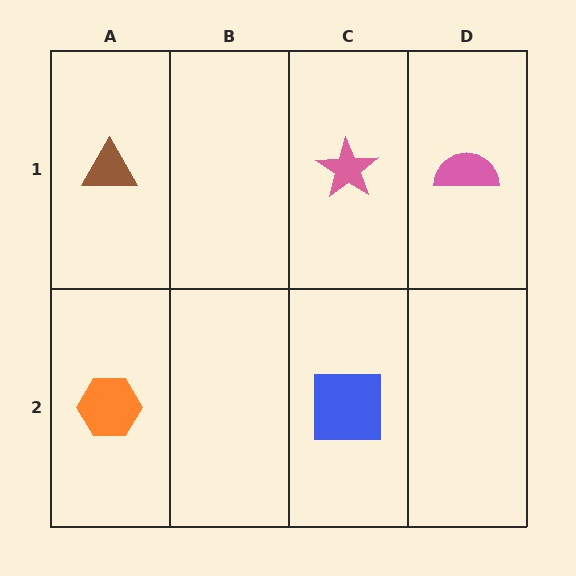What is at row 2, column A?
An orange hexagon.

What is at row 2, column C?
A blue square.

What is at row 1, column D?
A pink semicircle.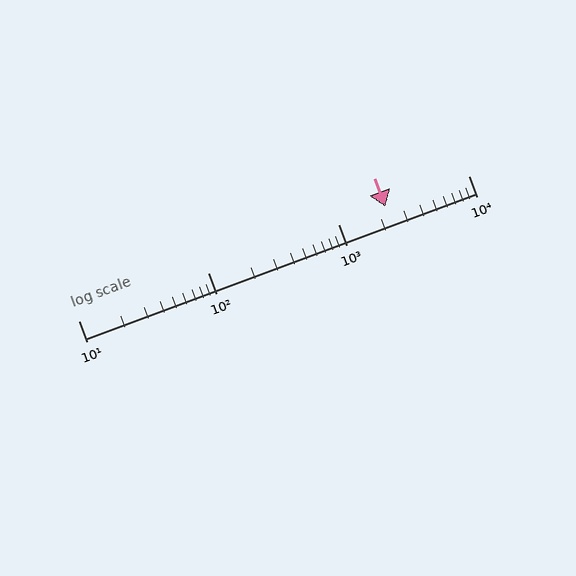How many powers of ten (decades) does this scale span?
The scale spans 3 decades, from 10 to 10000.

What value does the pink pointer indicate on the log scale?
The pointer indicates approximately 2300.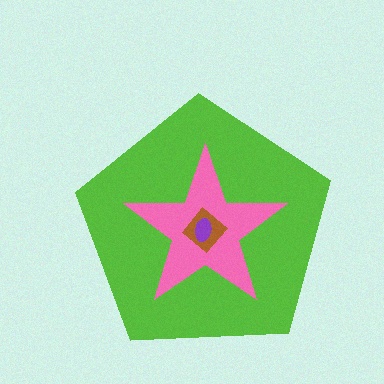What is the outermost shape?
The lime pentagon.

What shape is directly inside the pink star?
The brown diamond.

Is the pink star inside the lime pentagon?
Yes.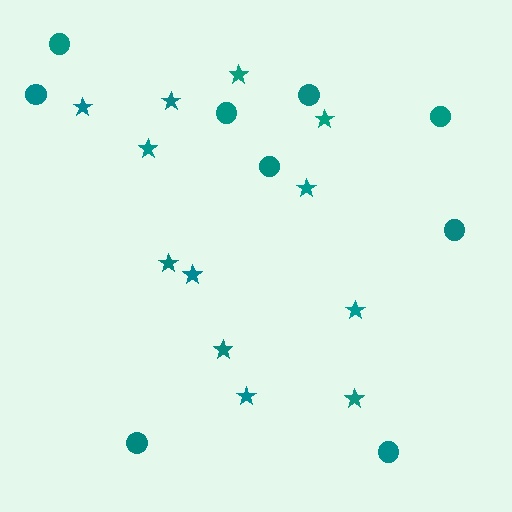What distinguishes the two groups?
There are 2 groups: one group of stars (12) and one group of circles (9).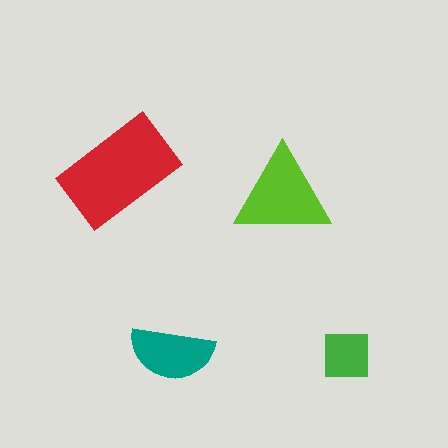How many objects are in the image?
There are 4 objects in the image.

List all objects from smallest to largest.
The green square, the teal semicircle, the lime triangle, the red rectangle.